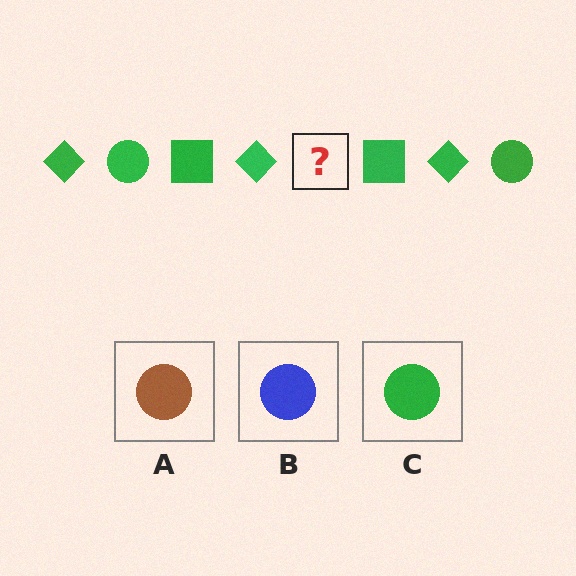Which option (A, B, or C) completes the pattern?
C.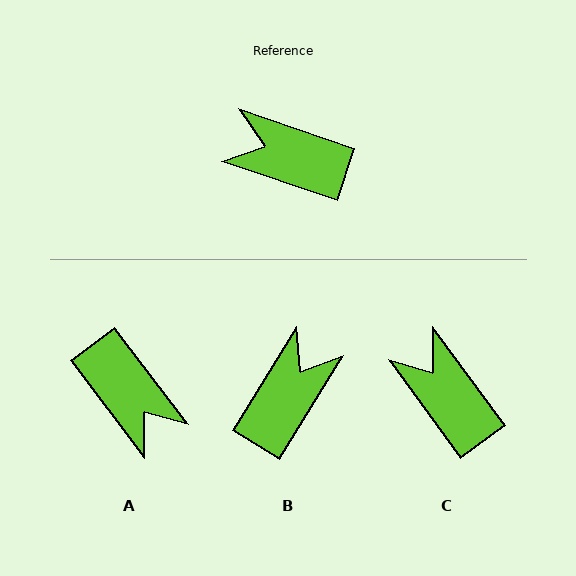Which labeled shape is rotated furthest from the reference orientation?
A, about 146 degrees away.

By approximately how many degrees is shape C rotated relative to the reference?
Approximately 35 degrees clockwise.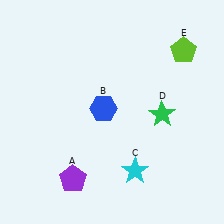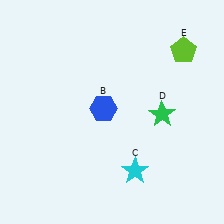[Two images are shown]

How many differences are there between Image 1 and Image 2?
There is 1 difference between the two images.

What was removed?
The purple pentagon (A) was removed in Image 2.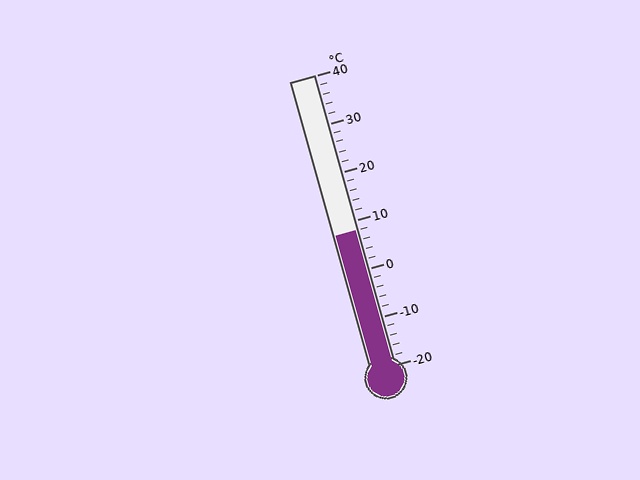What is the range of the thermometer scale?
The thermometer scale ranges from -20°C to 40°C.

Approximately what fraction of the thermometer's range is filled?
The thermometer is filled to approximately 45% of its range.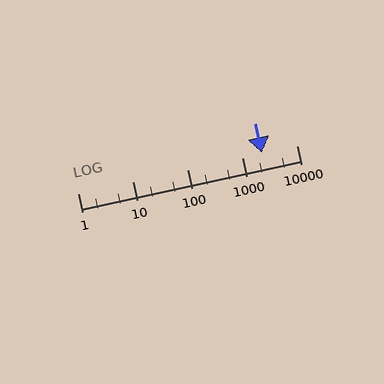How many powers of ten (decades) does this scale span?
The scale spans 4 decades, from 1 to 10000.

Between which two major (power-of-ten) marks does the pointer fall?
The pointer is between 1000 and 10000.